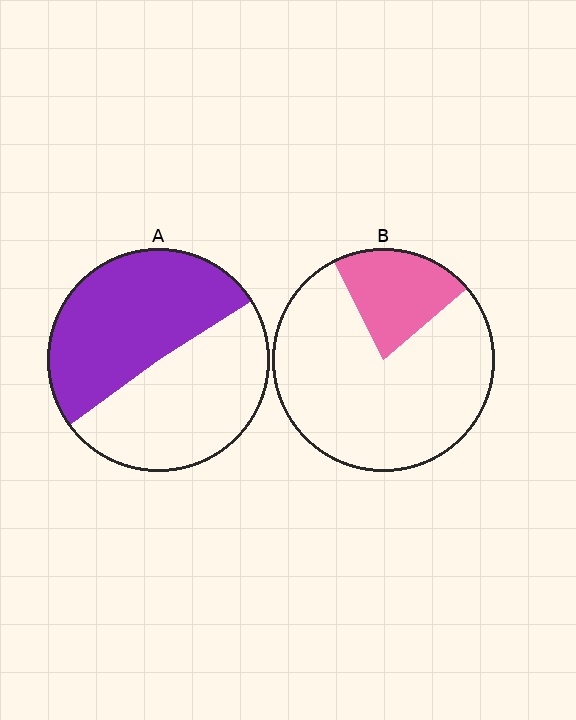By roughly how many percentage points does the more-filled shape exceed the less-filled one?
By roughly 30 percentage points (A over B).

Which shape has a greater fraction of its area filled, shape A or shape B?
Shape A.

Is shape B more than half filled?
No.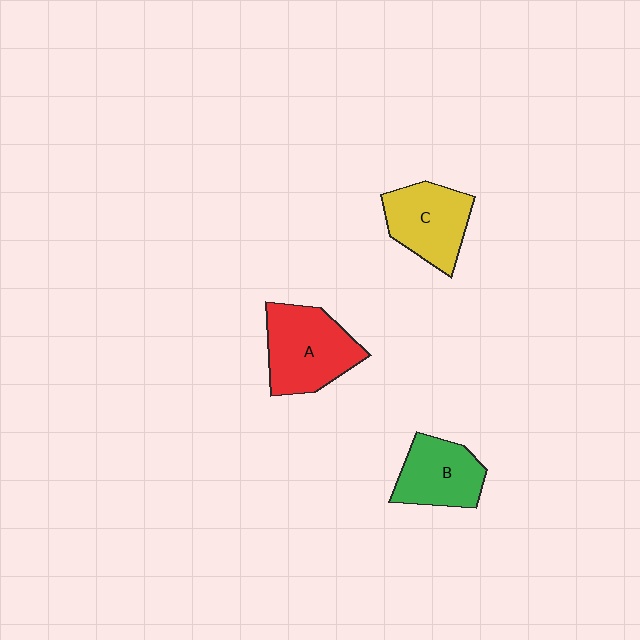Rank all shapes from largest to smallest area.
From largest to smallest: A (red), C (yellow), B (green).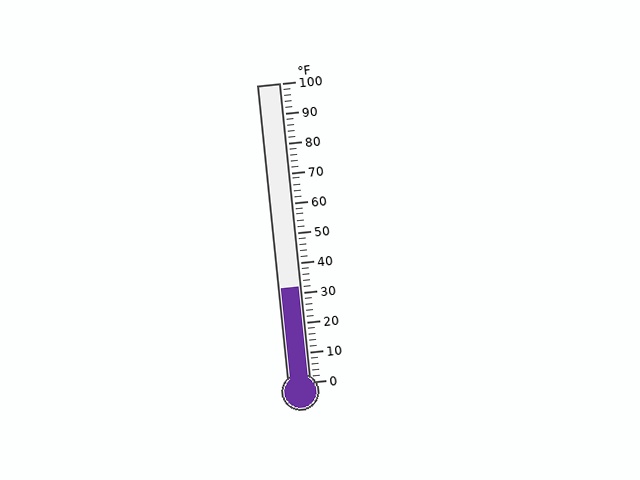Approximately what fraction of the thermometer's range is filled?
The thermometer is filled to approximately 30% of its range.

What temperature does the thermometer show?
The thermometer shows approximately 32°F.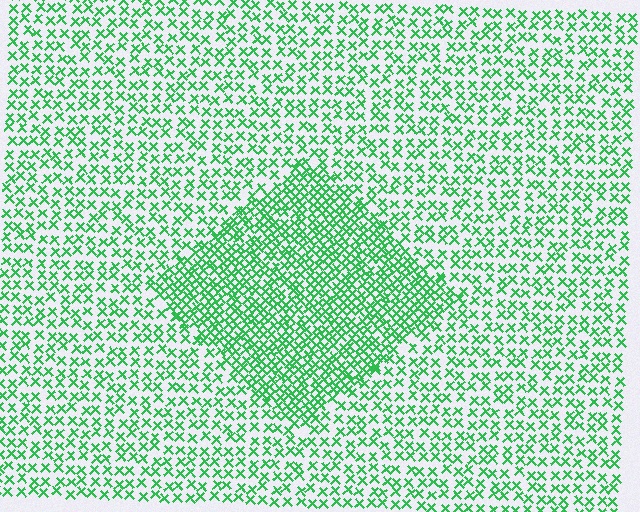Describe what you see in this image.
The image contains small green elements arranged at two different densities. A diamond-shaped region is visible where the elements are more densely packed than the surrounding area.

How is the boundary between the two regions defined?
The boundary is defined by a change in element density (approximately 1.9x ratio). All elements are the same color, size, and shape.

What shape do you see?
I see a diamond.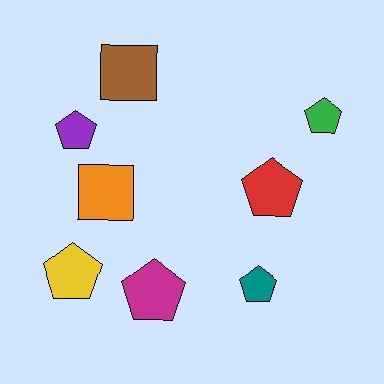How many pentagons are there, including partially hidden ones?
There are 6 pentagons.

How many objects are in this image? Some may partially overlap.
There are 8 objects.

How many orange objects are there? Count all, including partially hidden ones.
There is 1 orange object.